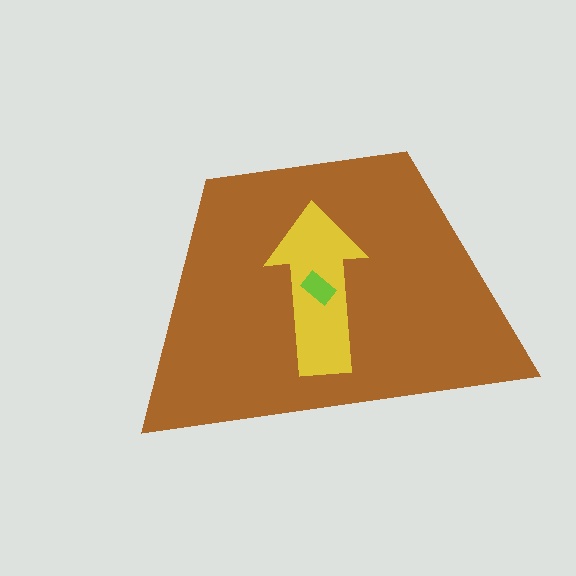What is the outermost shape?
The brown trapezoid.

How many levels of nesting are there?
3.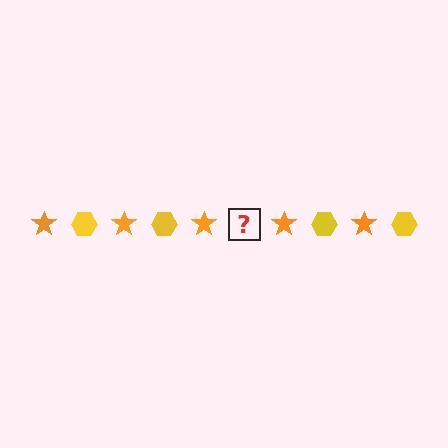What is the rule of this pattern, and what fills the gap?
The rule is that the pattern alternates between orange star and yellow hexagon. The gap should be filled with a yellow hexagon.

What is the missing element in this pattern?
The missing element is a yellow hexagon.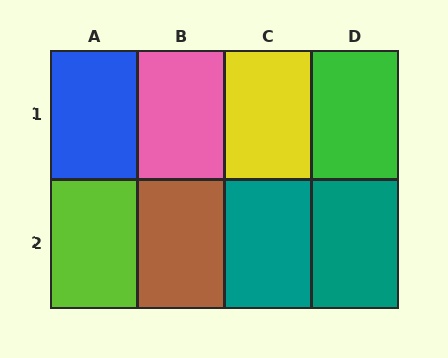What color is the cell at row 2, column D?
Teal.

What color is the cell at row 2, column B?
Brown.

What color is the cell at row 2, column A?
Lime.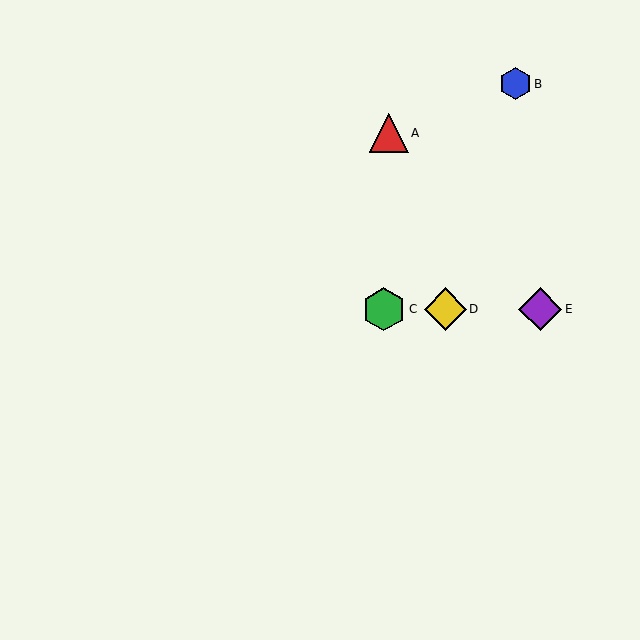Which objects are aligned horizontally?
Objects C, D, E are aligned horizontally.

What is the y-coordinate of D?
Object D is at y≈309.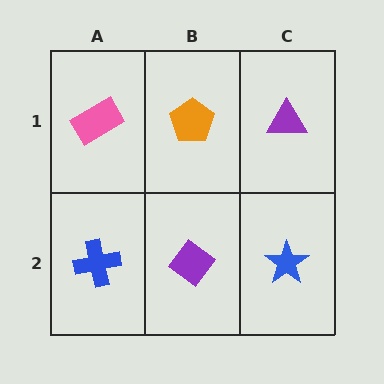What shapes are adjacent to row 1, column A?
A blue cross (row 2, column A), an orange pentagon (row 1, column B).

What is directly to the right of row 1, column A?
An orange pentagon.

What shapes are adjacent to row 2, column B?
An orange pentagon (row 1, column B), a blue cross (row 2, column A), a blue star (row 2, column C).